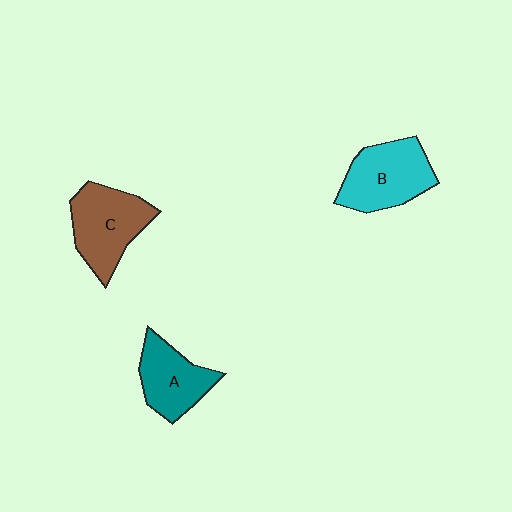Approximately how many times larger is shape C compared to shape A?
Approximately 1.2 times.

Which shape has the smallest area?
Shape A (teal).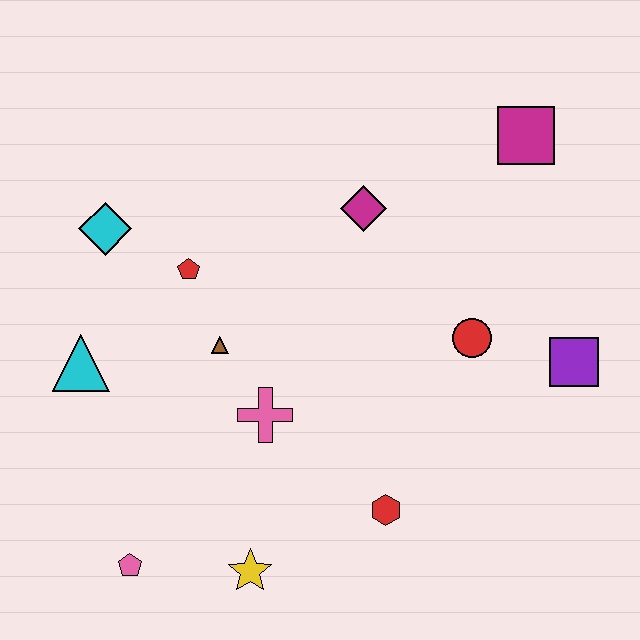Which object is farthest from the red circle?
The pink pentagon is farthest from the red circle.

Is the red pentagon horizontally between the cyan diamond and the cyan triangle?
No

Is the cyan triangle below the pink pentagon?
No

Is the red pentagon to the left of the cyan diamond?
No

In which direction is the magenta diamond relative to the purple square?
The magenta diamond is to the left of the purple square.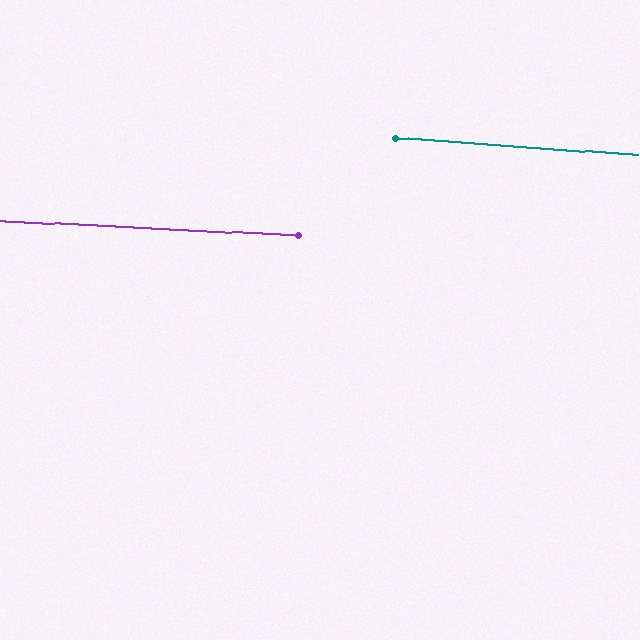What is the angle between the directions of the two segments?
Approximately 1 degree.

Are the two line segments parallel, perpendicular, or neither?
Parallel — their directions differ by only 1.4°.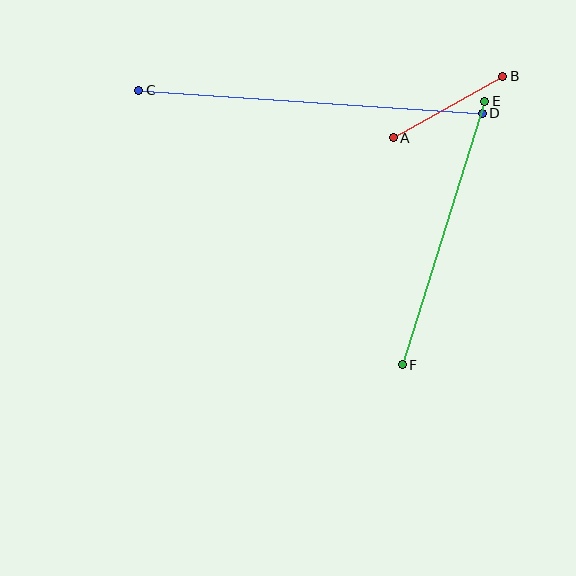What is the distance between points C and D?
The distance is approximately 344 pixels.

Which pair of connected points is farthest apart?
Points C and D are farthest apart.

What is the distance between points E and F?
The distance is approximately 276 pixels.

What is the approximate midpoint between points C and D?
The midpoint is at approximately (311, 102) pixels.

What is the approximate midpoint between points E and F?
The midpoint is at approximately (444, 233) pixels.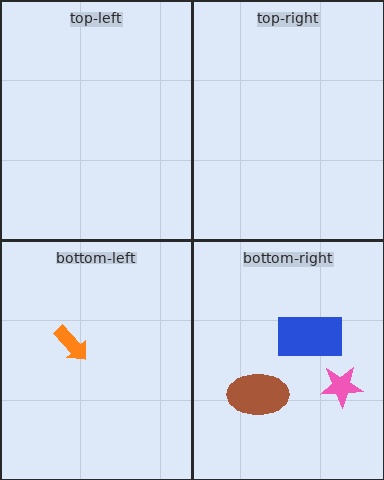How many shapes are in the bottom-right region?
3.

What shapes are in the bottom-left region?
The orange arrow.